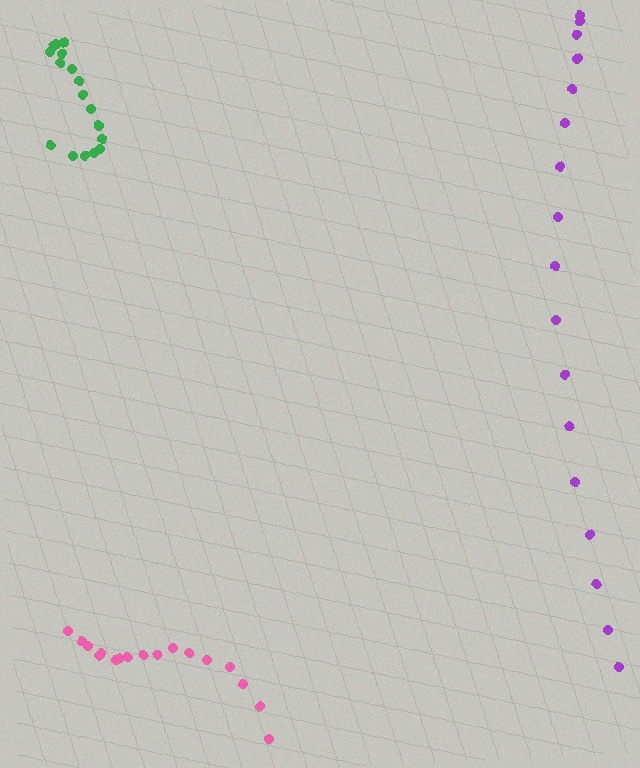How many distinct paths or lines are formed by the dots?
There are 3 distinct paths.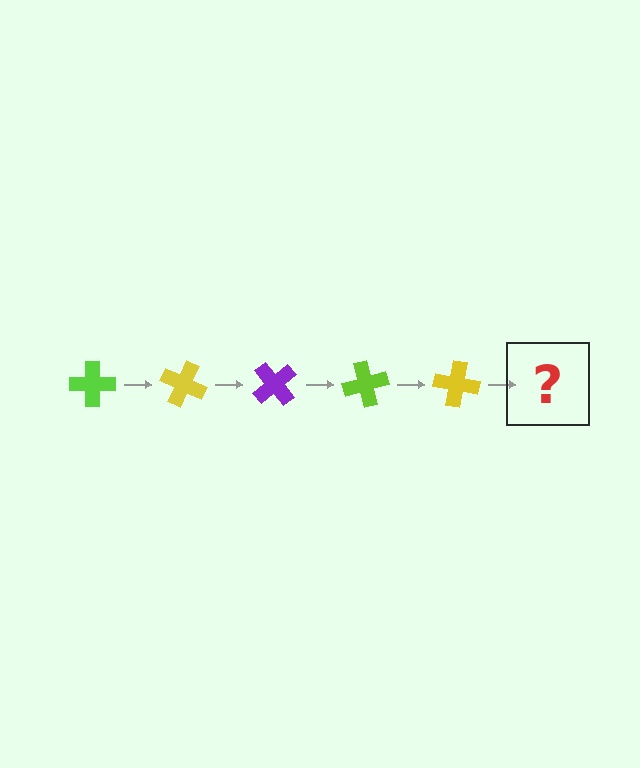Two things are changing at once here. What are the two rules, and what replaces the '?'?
The two rules are that it rotates 25 degrees each step and the color cycles through lime, yellow, and purple. The '?' should be a purple cross, rotated 125 degrees from the start.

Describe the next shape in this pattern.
It should be a purple cross, rotated 125 degrees from the start.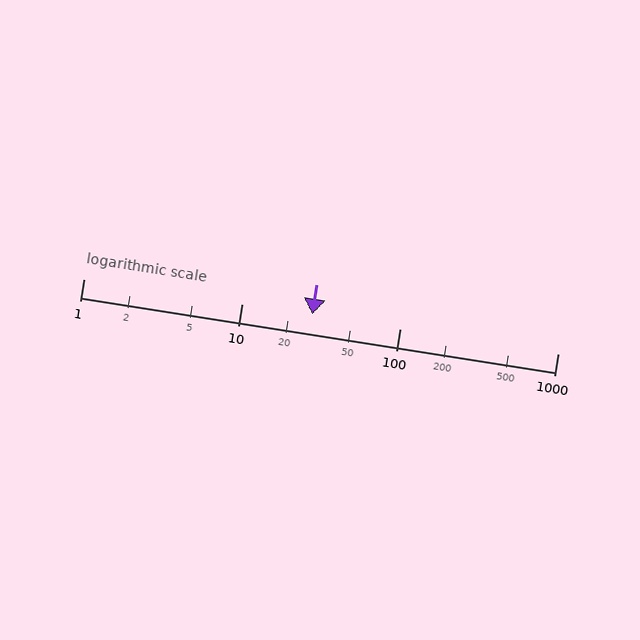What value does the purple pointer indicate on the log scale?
The pointer indicates approximately 28.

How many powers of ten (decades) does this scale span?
The scale spans 3 decades, from 1 to 1000.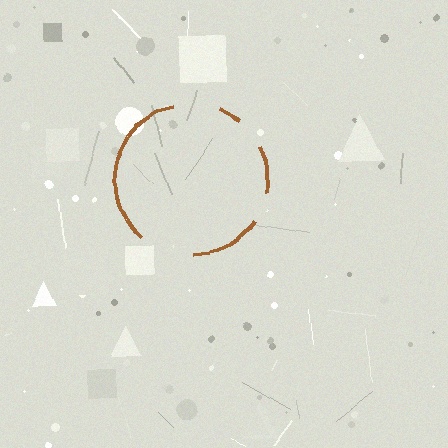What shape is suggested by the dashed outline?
The dashed outline suggests a circle.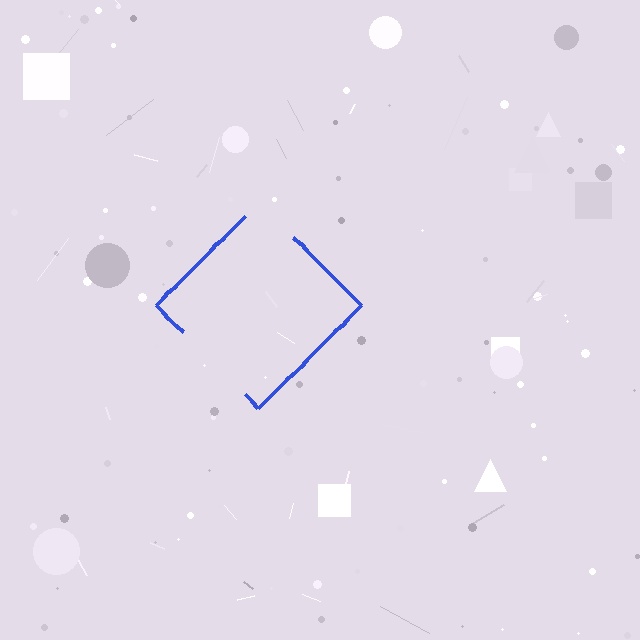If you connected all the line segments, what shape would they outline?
They would outline a diamond.